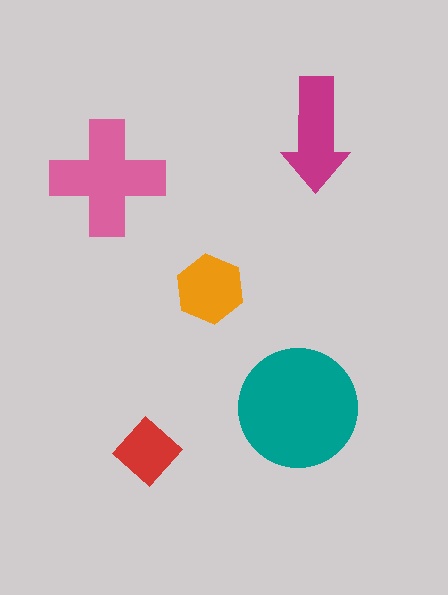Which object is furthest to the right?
The magenta arrow is rightmost.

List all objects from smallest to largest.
The red diamond, the orange hexagon, the magenta arrow, the pink cross, the teal circle.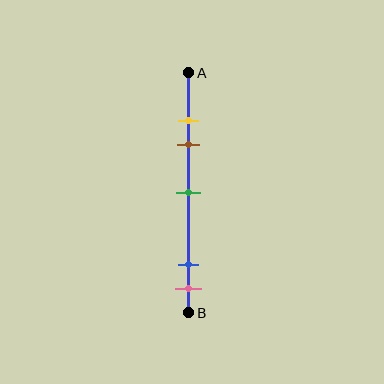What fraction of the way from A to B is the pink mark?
The pink mark is approximately 90% (0.9) of the way from A to B.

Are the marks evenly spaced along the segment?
No, the marks are not evenly spaced.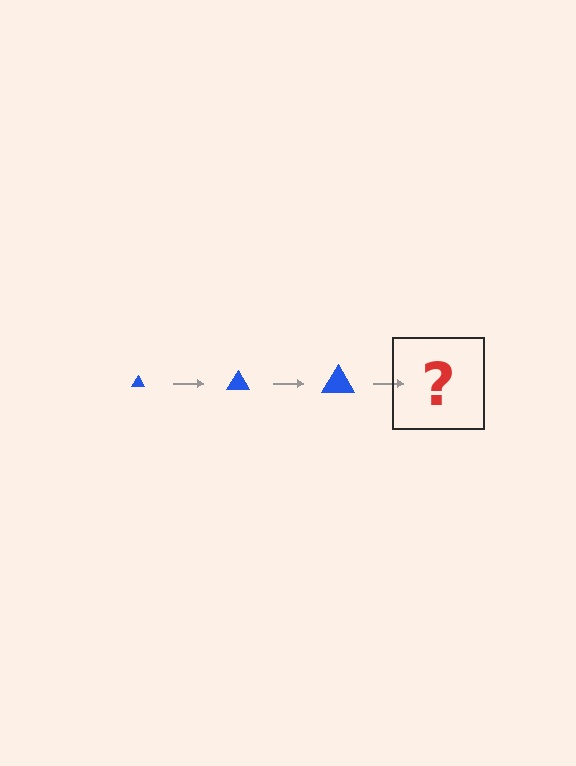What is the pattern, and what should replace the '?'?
The pattern is that the triangle gets progressively larger each step. The '?' should be a blue triangle, larger than the previous one.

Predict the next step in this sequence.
The next step is a blue triangle, larger than the previous one.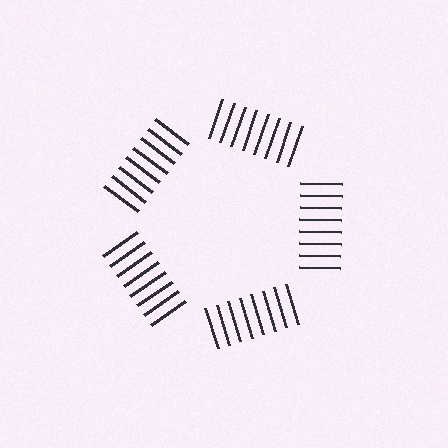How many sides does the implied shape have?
5 sides — the line-ends trace a pentagon.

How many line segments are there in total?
40 — 8 along each of the 5 edges.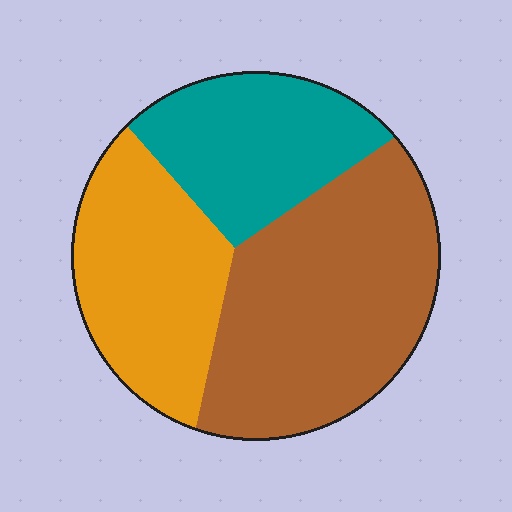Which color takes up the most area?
Brown, at roughly 45%.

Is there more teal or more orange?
Orange.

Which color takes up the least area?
Teal, at roughly 25%.